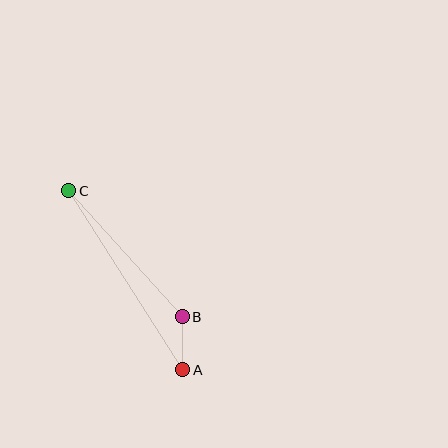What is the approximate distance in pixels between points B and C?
The distance between B and C is approximately 170 pixels.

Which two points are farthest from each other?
Points A and C are farthest from each other.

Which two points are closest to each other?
Points A and B are closest to each other.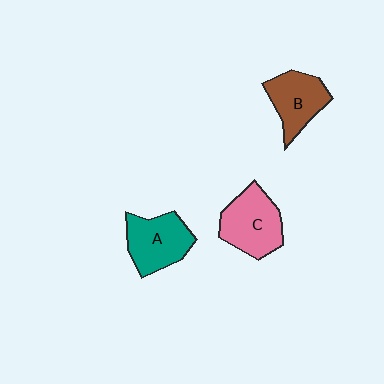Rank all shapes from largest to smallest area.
From largest to smallest: C (pink), A (teal), B (brown).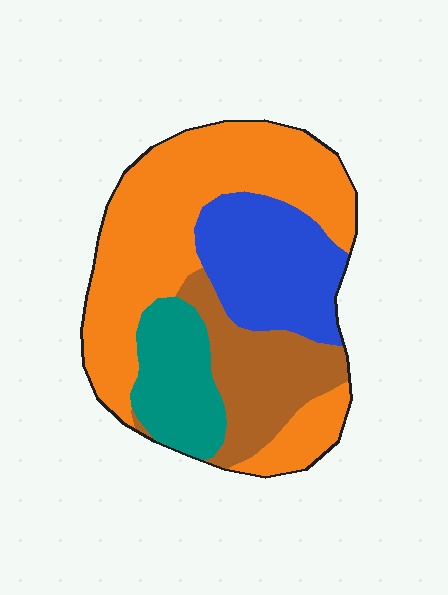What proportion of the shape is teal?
Teal covers around 15% of the shape.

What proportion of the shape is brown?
Brown covers 18% of the shape.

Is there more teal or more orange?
Orange.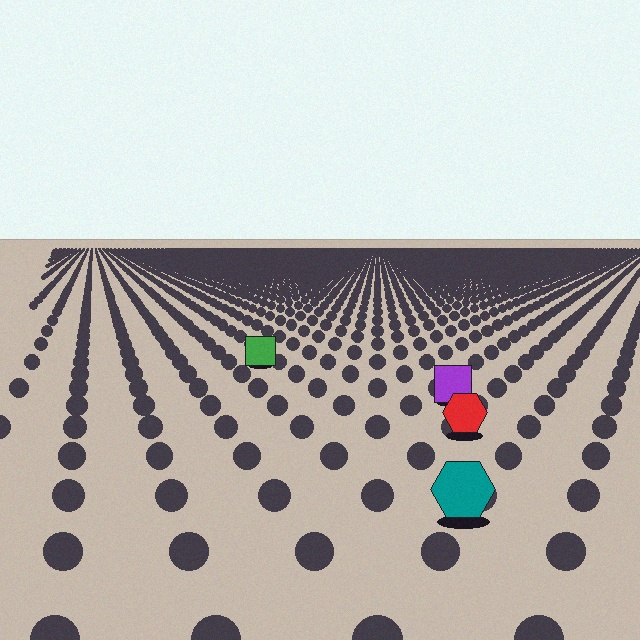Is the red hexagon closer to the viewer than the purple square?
Yes. The red hexagon is closer — you can tell from the texture gradient: the ground texture is coarser near it.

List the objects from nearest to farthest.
From nearest to farthest: the teal hexagon, the red hexagon, the purple square, the green square.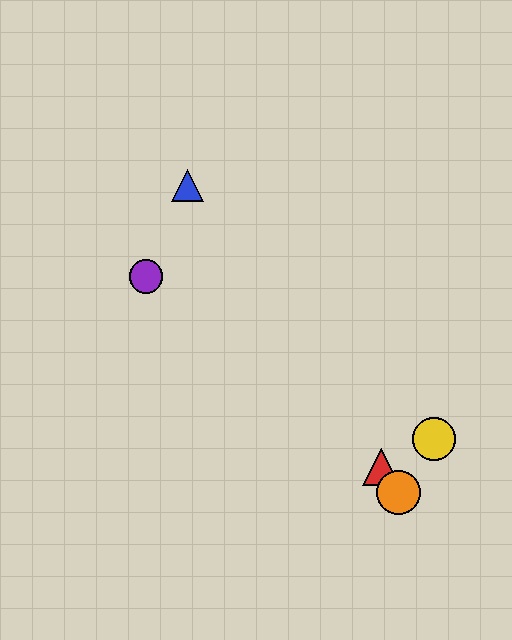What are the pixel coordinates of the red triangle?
The red triangle is at (381, 467).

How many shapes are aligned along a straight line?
4 shapes (the red triangle, the blue triangle, the green triangle, the orange circle) are aligned along a straight line.